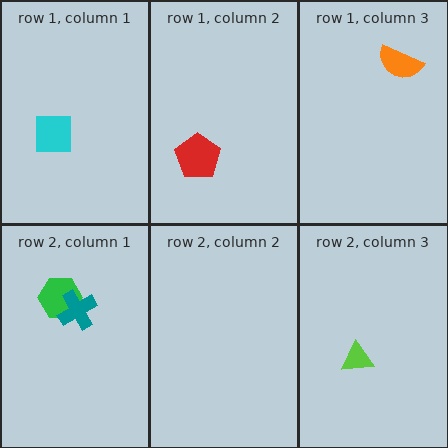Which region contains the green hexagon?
The row 2, column 1 region.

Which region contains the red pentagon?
The row 1, column 2 region.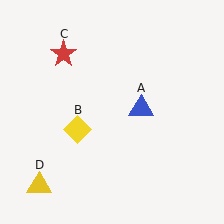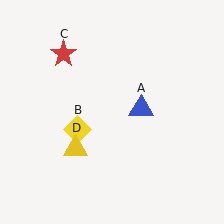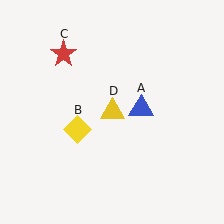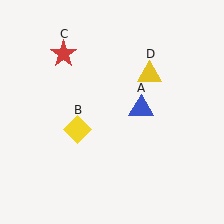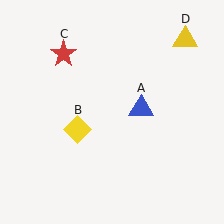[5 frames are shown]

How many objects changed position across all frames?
1 object changed position: yellow triangle (object D).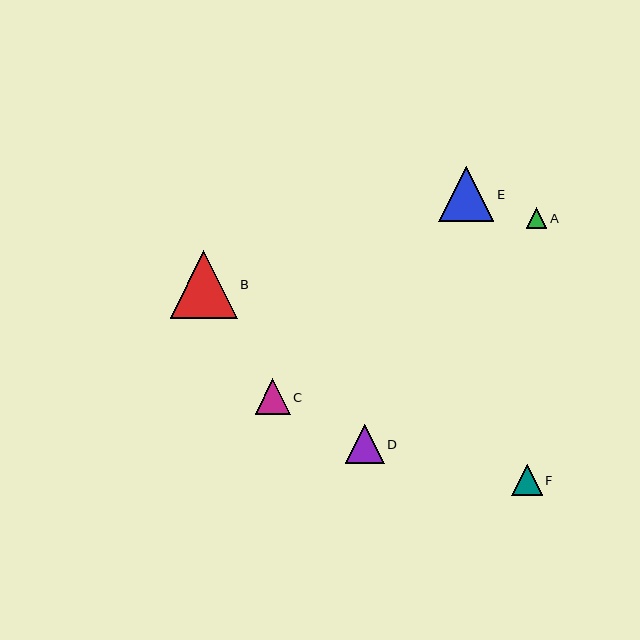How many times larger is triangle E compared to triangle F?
Triangle E is approximately 1.8 times the size of triangle F.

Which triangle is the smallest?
Triangle A is the smallest with a size of approximately 21 pixels.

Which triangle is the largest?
Triangle B is the largest with a size of approximately 67 pixels.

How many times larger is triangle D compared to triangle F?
Triangle D is approximately 1.3 times the size of triangle F.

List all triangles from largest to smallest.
From largest to smallest: B, E, D, C, F, A.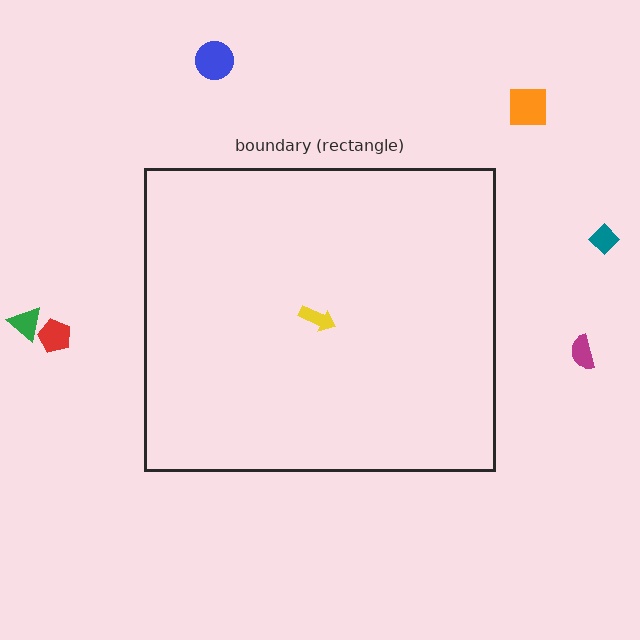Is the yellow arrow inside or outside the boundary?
Inside.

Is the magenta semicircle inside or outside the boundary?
Outside.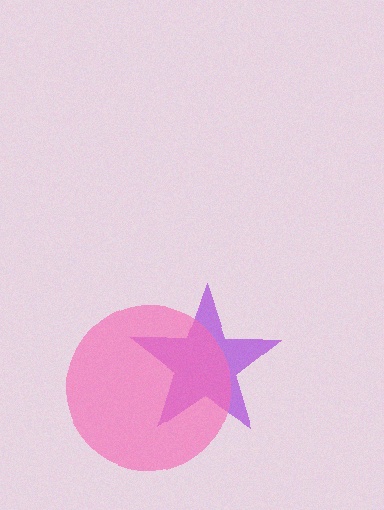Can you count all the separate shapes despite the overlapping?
Yes, there are 2 separate shapes.